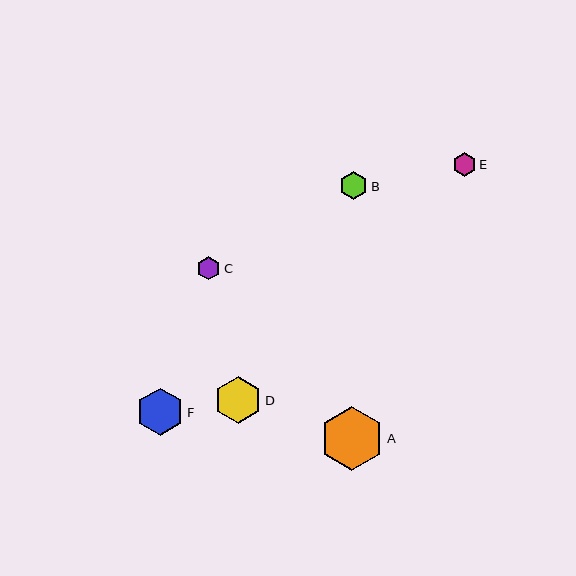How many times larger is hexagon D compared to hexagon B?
Hexagon D is approximately 1.6 times the size of hexagon B.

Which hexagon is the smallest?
Hexagon C is the smallest with a size of approximately 23 pixels.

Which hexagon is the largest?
Hexagon A is the largest with a size of approximately 64 pixels.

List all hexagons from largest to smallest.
From largest to smallest: A, F, D, B, E, C.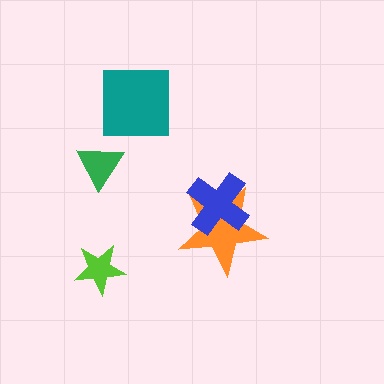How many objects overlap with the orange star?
1 object overlaps with the orange star.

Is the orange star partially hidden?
Yes, it is partially covered by another shape.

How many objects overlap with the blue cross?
1 object overlaps with the blue cross.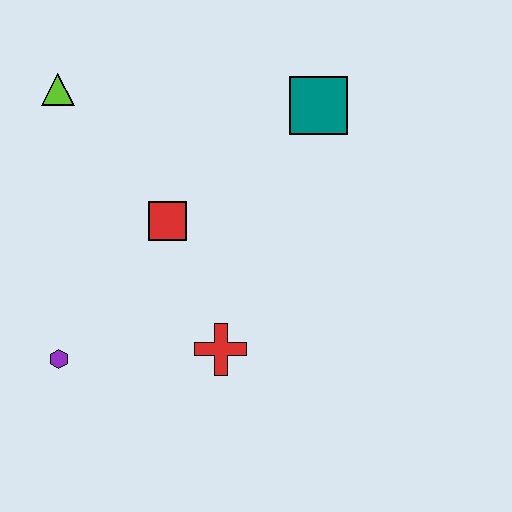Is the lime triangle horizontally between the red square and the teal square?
No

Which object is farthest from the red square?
The teal square is farthest from the red square.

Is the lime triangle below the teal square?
No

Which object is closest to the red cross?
The red square is closest to the red cross.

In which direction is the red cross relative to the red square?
The red cross is below the red square.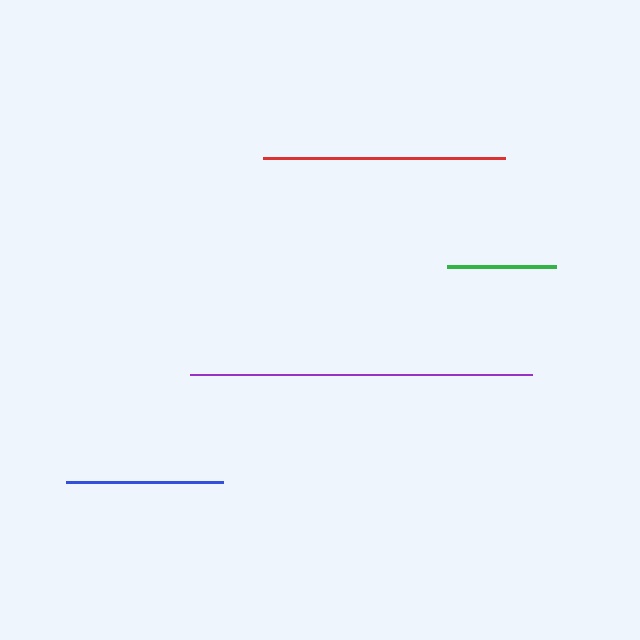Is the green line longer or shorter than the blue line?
The blue line is longer than the green line.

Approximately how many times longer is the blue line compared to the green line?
The blue line is approximately 1.4 times the length of the green line.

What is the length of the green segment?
The green segment is approximately 109 pixels long.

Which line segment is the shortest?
The green line is the shortest at approximately 109 pixels.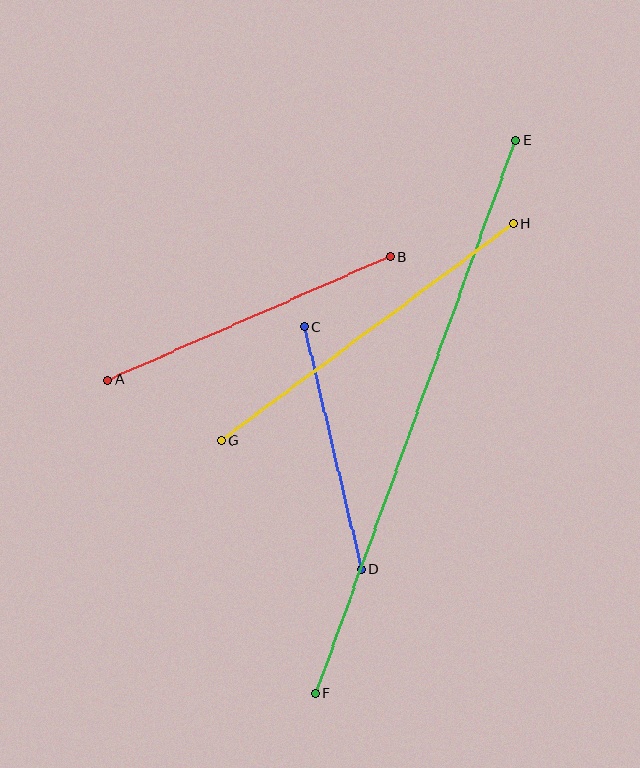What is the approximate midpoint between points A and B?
The midpoint is at approximately (249, 318) pixels.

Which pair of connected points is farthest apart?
Points E and F are farthest apart.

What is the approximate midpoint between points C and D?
The midpoint is at approximately (333, 448) pixels.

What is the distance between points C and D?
The distance is approximately 249 pixels.